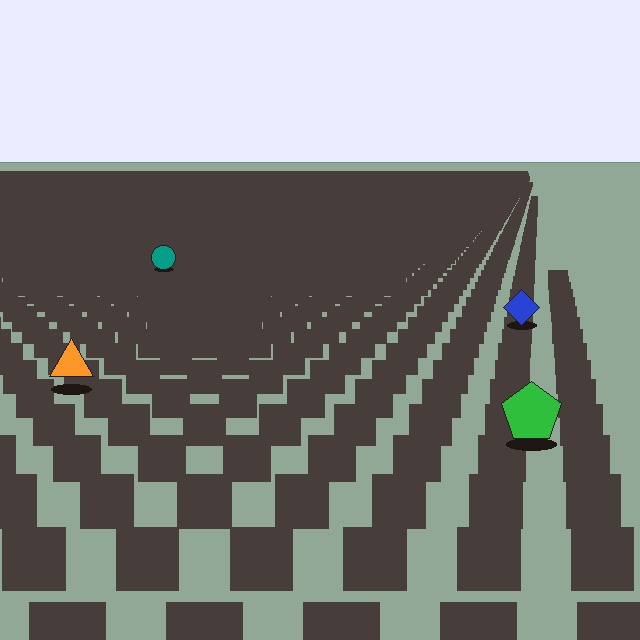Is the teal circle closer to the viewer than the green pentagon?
No. The green pentagon is closer — you can tell from the texture gradient: the ground texture is coarser near it.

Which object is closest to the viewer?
The green pentagon is closest. The texture marks near it are larger and more spread out.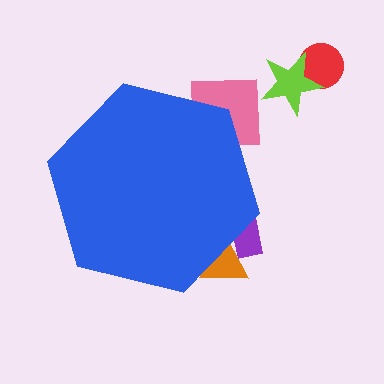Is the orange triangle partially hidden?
Yes, the orange triangle is partially hidden behind the blue hexagon.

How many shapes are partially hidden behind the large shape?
3 shapes are partially hidden.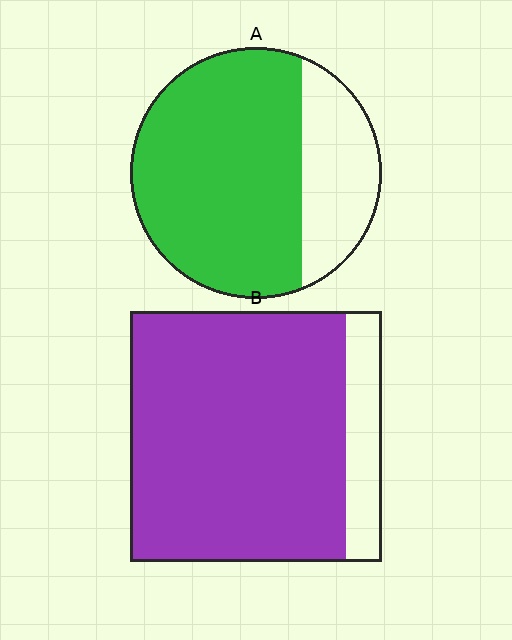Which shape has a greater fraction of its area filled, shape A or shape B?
Shape B.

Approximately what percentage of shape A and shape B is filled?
A is approximately 75% and B is approximately 85%.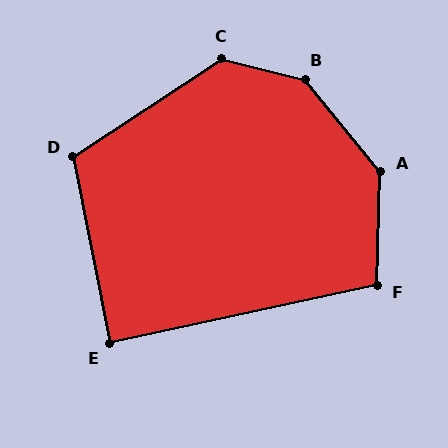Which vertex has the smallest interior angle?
E, at approximately 89 degrees.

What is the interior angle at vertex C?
Approximately 132 degrees (obtuse).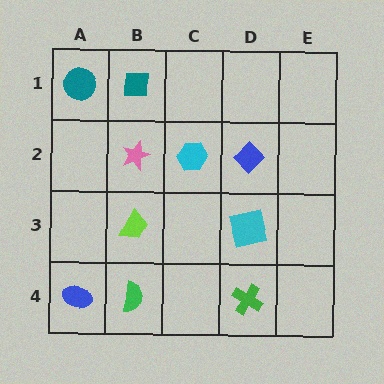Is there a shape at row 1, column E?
No, that cell is empty.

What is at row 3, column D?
A cyan square.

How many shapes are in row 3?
2 shapes.